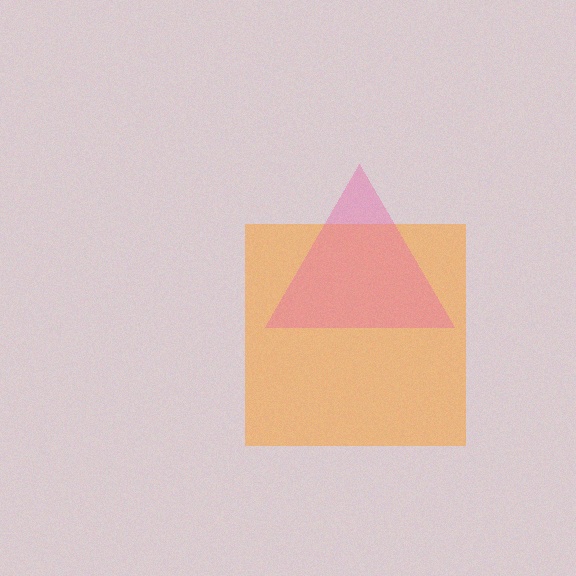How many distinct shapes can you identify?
There are 2 distinct shapes: an orange square, a pink triangle.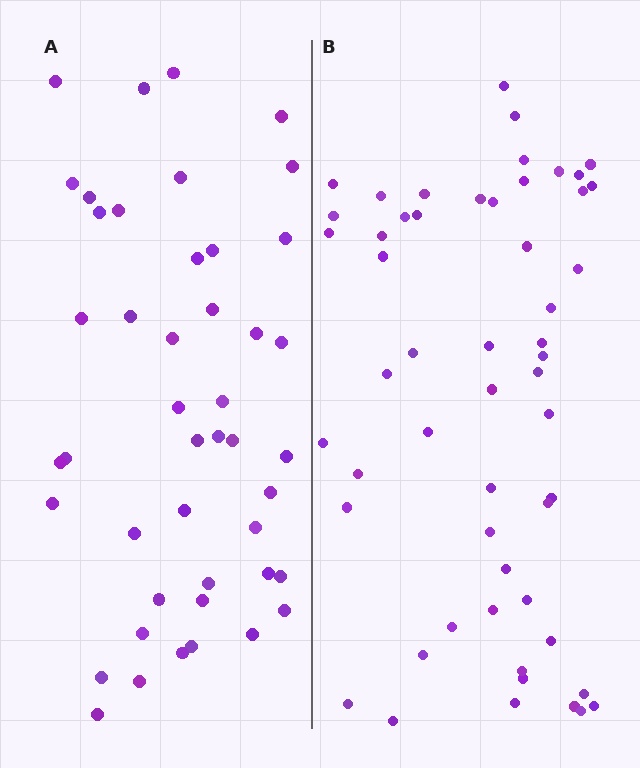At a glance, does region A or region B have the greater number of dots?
Region B (the right region) has more dots.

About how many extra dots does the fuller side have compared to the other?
Region B has roughly 8 or so more dots than region A.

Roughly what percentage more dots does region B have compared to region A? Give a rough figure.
About 20% more.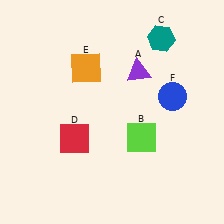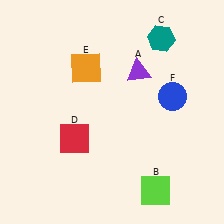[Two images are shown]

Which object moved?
The lime square (B) moved down.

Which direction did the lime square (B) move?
The lime square (B) moved down.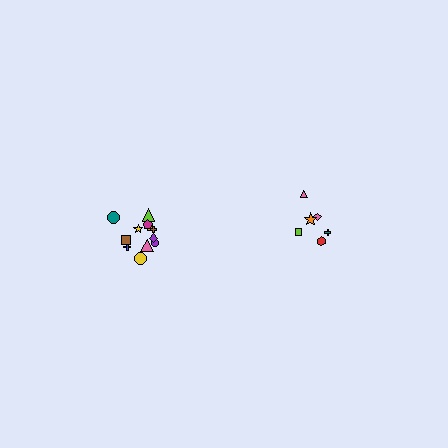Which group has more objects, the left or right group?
The left group.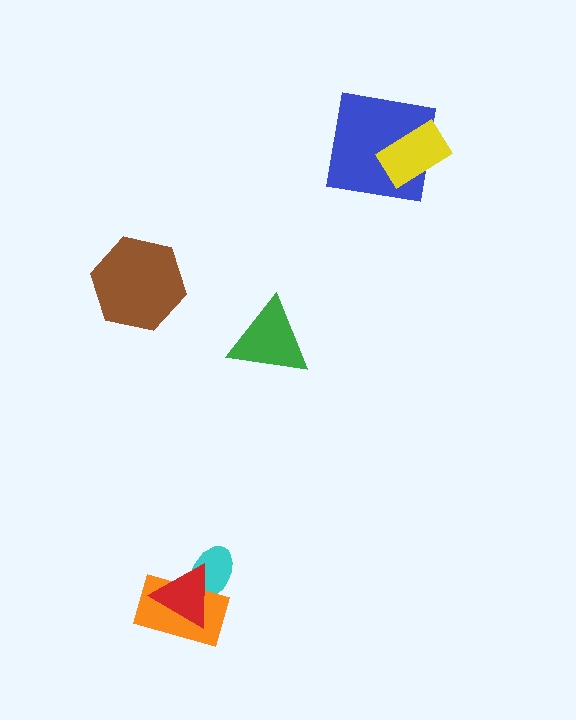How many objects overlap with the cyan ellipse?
2 objects overlap with the cyan ellipse.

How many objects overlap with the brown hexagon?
0 objects overlap with the brown hexagon.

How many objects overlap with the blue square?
1 object overlaps with the blue square.